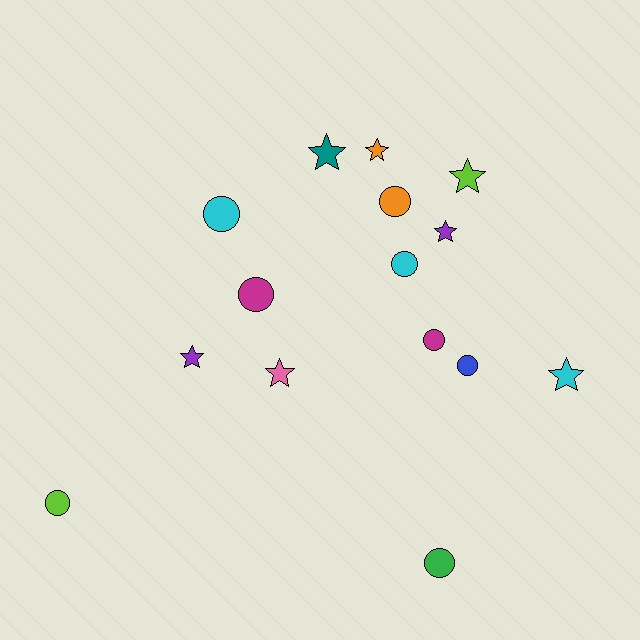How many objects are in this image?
There are 15 objects.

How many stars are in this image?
There are 7 stars.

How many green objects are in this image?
There is 1 green object.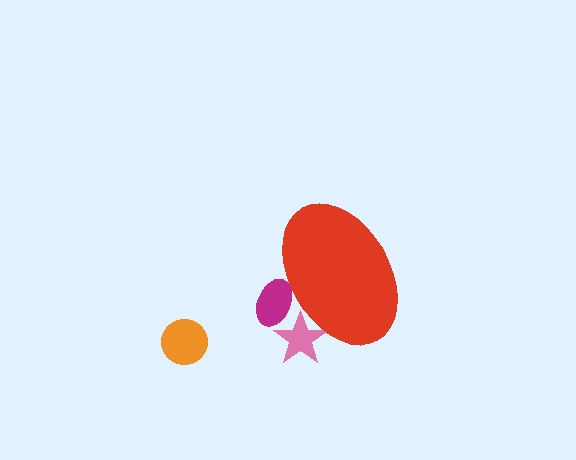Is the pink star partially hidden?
Yes, the pink star is partially hidden behind the red ellipse.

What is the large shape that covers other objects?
A red ellipse.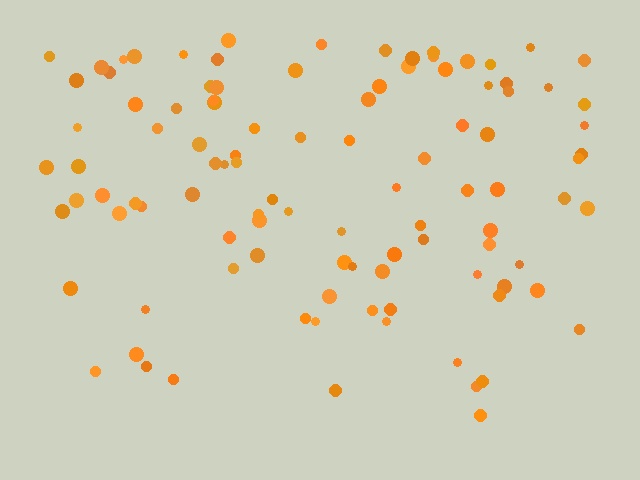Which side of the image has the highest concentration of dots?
The top.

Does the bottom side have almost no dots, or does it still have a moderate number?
Still a moderate number, just noticeably fewer than the top.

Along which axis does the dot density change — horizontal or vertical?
Vertical.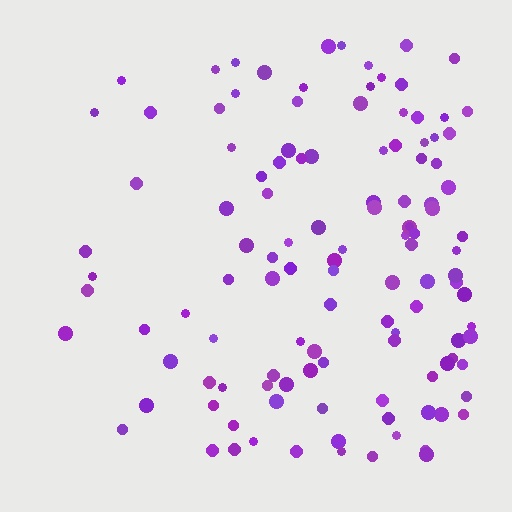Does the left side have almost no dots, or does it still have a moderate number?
Still a moderate number, just noticeably fewer than the right.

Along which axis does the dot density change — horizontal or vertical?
Horizontal.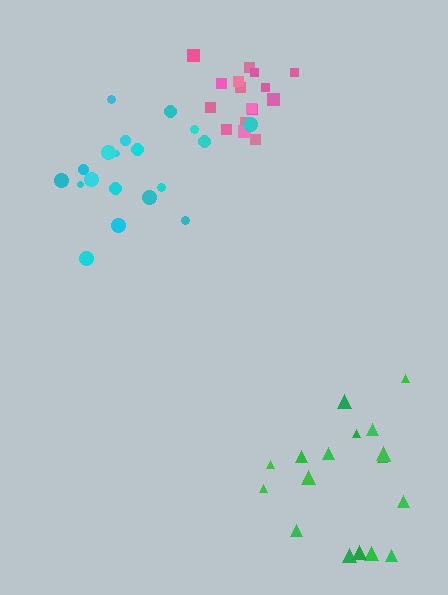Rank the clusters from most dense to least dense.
pink, green, cyan.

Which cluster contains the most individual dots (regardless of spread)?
Cyan (19).